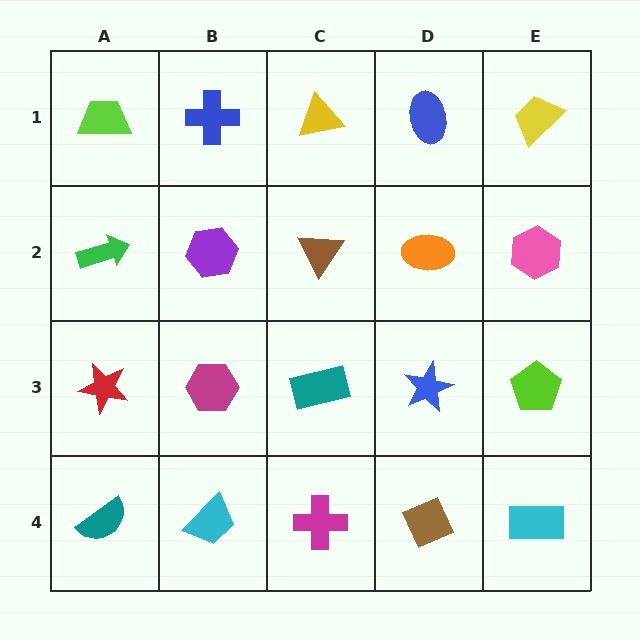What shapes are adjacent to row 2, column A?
A lime trapezoid (row 1, column A), a red star (row 3, column A), a purple hexagon (row 2, column B).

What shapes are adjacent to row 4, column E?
A lime pentagon (row 3, column E), a brown diamond (row 4, column D).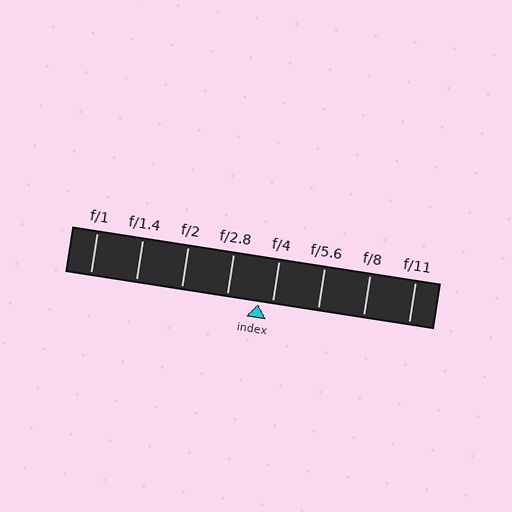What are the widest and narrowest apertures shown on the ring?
The widest aperture shown is f/1 and the narrowest is f/11.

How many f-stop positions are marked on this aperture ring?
There are 8 f-stop positions marked.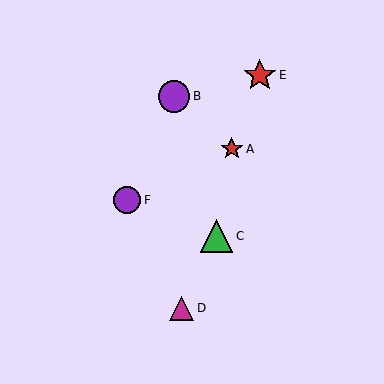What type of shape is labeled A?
Shape A is a red star.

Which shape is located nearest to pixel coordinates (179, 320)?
The magenta triangle (labeled D) at (181, 308) is nearest to that location.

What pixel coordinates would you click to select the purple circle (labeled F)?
Click at (127, 200) to select the purple circle F.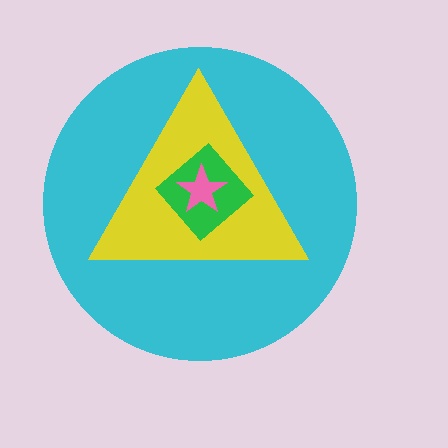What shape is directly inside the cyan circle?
The yellow triangle.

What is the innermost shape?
The pink star.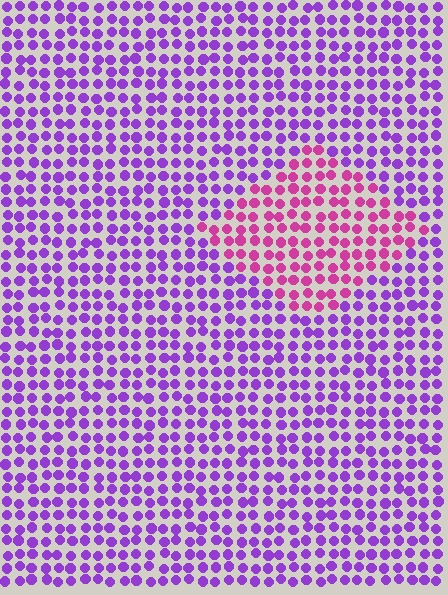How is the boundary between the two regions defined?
The boundary is defined purely by a slight shift in hue (about 44 degrees). Spacing, size, and orientation are identical on both sides.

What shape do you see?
I see a diamond.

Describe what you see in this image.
The image is filled with small purple elements in a uniform arrangement. A diamond-shaped region is visible where the elements are tinted to a slightly different hue, forming a subtle color boundary.